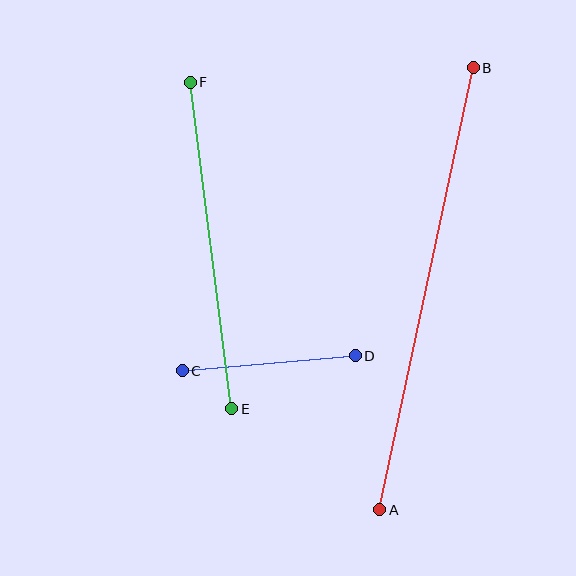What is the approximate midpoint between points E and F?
The midpoint is at approximately (211, 246) pixels.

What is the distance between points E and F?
The distance is approximately 329 pixels.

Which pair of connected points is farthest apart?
Points A and B are farthest apart.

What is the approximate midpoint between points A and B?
The midpoint is at approximately (427, 289) pixels.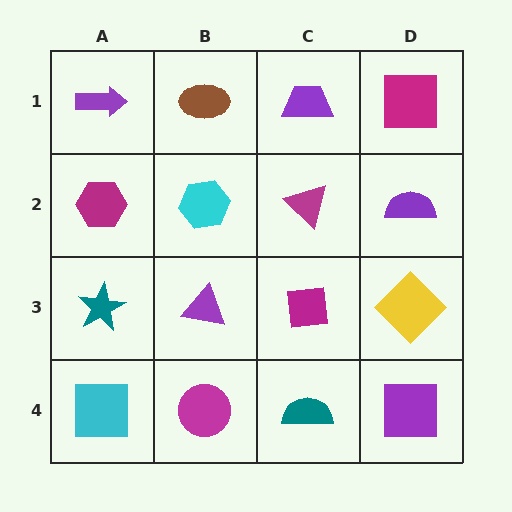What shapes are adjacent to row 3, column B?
A cyan hexagon (row 2, column B), a magenta circle (row 4, column B), a teal star (row 3, column A), a magenta square (row 3, column C).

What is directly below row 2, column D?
A yellow diamond.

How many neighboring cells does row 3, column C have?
4.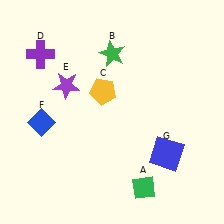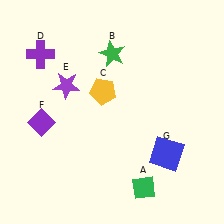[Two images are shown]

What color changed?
The diamond (F) changed from blue in Image 1 to purple in Image 2.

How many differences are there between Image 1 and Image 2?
There is 1 difference between the two images.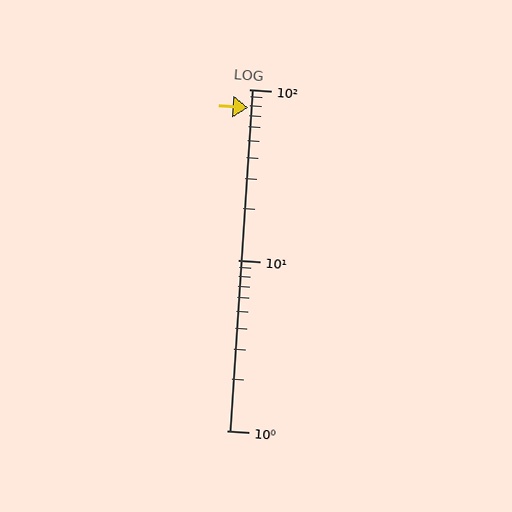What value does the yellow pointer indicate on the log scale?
The pointer indicates approximately 78.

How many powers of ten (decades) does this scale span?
The scale spans 2 decades, from 1 to 100.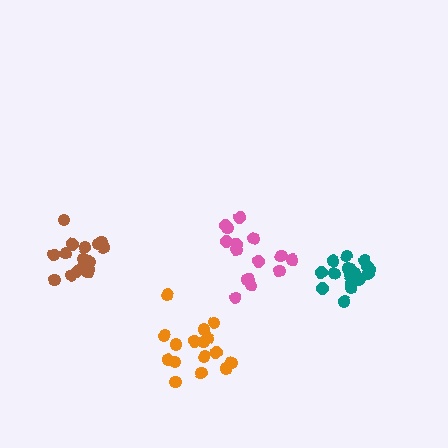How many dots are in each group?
Group 1: 18 dots, Group 2: 16 dots, Group 3: 18 dots, Group 4: 15 dots (67 total).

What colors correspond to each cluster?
The clusters are colored: brown, orange, teal, pink.